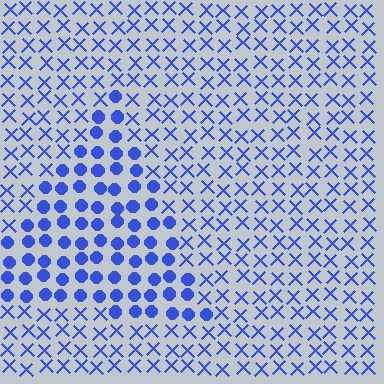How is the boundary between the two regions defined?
The boundary is defined by a change in element shape: circles inside vs. X marks outside. All elements share the same color and spacing.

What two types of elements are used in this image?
The image uses circles inside the triangle region and X marks outside it.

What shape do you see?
I see a triangle.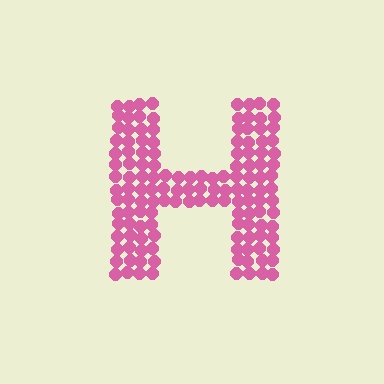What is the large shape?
The large shape is the letter H.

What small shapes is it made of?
It is made of small circles.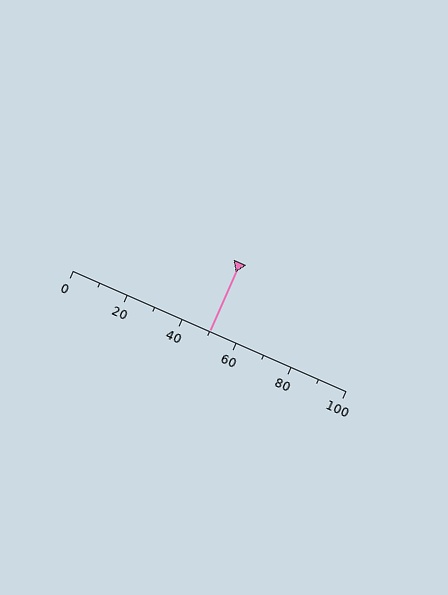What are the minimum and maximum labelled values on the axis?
The axis runs from 0 to 100.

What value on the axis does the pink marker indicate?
The marker indicates approximately 50.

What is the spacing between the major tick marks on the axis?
The major ticks are spaced 20 apart.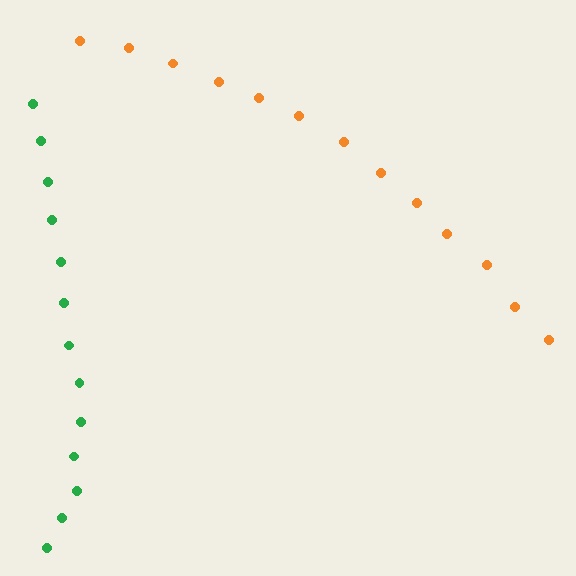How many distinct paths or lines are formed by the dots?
There are 2 distinct paths.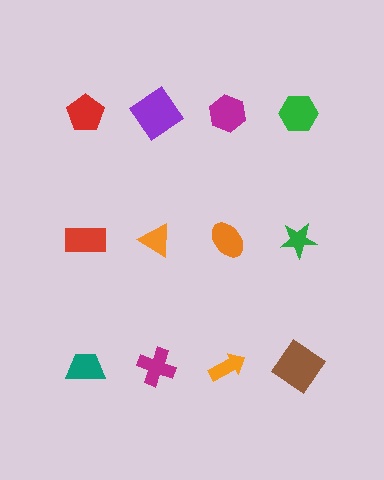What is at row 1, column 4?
A green hexagon.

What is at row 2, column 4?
A green star.